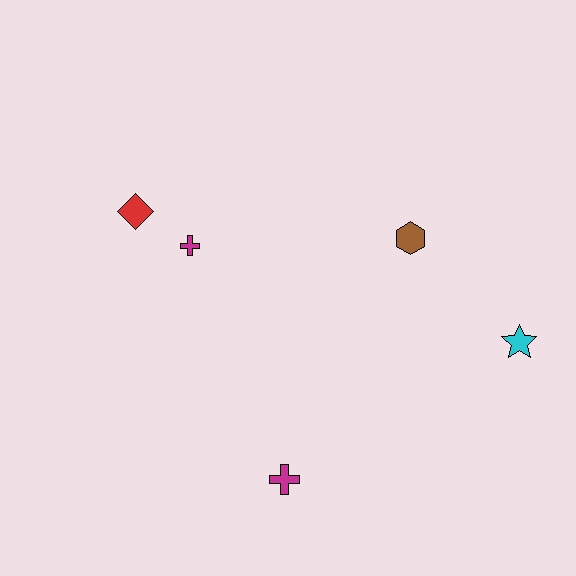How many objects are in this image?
There are 5 objects.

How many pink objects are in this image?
There are no pink objects.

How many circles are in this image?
There are no circles.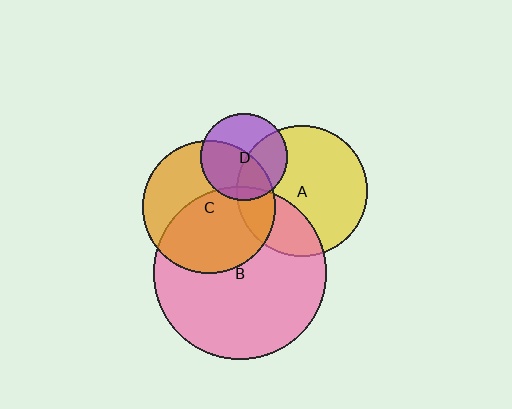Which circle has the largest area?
Circle B (pink).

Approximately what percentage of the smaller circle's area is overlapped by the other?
Approximately 50%.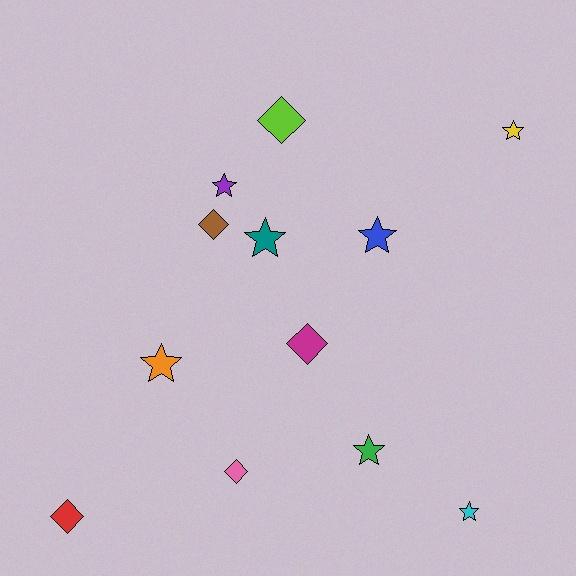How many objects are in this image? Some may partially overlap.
There are 12 objects.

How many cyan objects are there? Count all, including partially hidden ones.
There is 1 cyan object.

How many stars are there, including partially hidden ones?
There are 7 stars.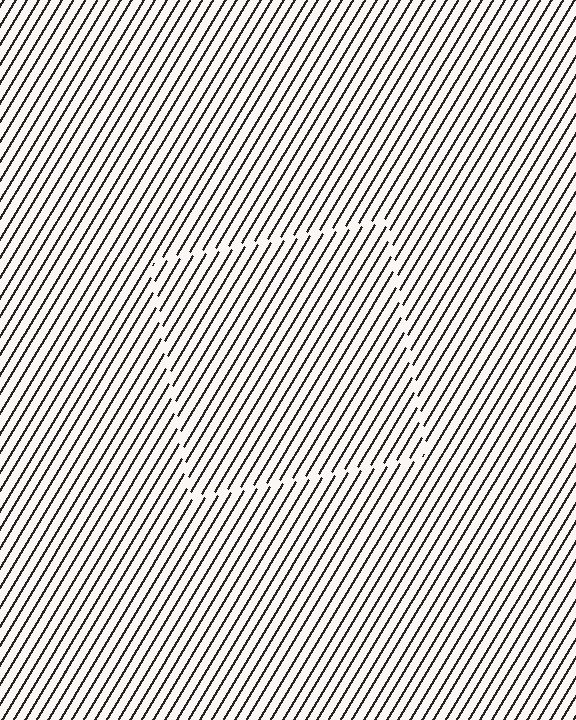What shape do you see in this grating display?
An illusory square. The interior of the shape contains the same grating, shifted by half a period — the contour is defined by the phase discontinuity where line-ends from the inner and outer gratings abut.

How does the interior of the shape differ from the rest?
The interior of the shape contains the same grating, shifted by half a period — the contour is defined by the phase discontinuity where line-ends from the inner and outer gratings abut.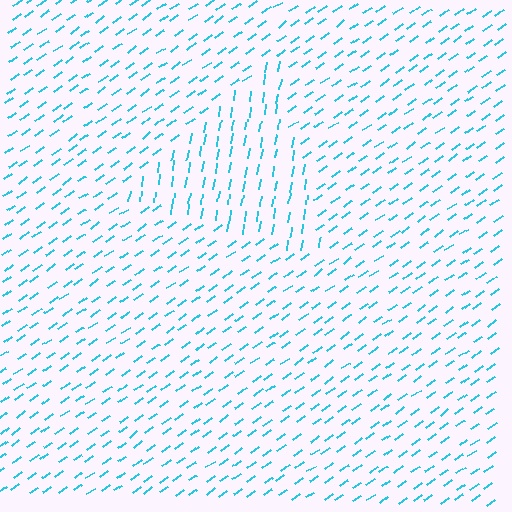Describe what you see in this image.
The image is filled with small cyan line segments. A triangle region in the image has lines oriented differently from the surrounding lines, creating a visible texture boundary.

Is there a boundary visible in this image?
Yes, there is a texture boundary formed by a change in line orientation.